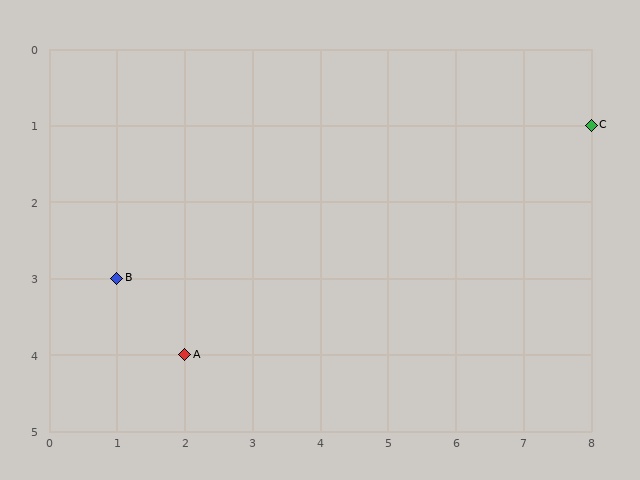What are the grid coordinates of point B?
Point B is at grid coordinates (1, 3).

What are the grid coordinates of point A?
Point A is at grid coordinates (2, 4).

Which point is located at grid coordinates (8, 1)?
Point C is at (8, 1).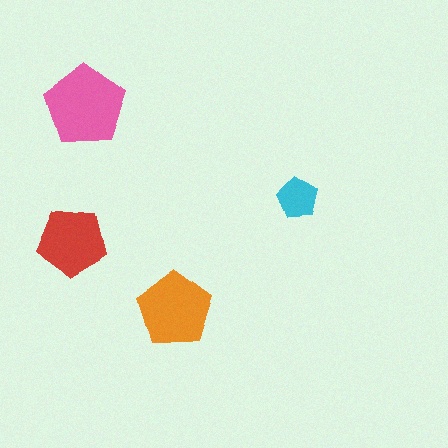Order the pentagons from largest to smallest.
the pink one, the orange one, the red one, the cyan one.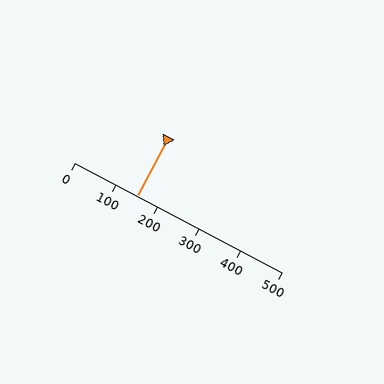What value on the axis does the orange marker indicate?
The marker indicates approximately 150.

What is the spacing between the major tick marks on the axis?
The major ticks are spaced 100 apart.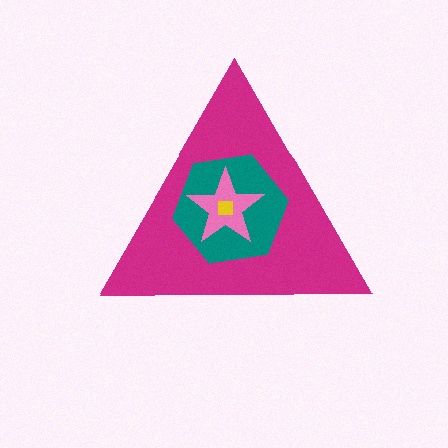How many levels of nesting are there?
4.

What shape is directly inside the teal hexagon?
The pink star.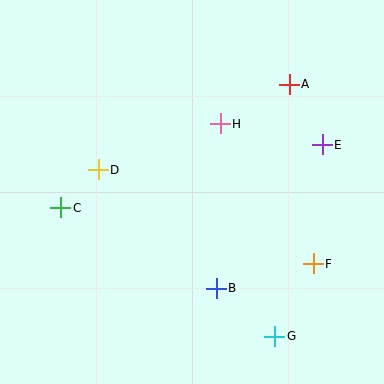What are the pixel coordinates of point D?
Point D is at (98, 170).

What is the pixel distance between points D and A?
The distance between D and A is 209 pixels.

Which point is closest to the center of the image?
Point H at (220, 124) is closest to the center.